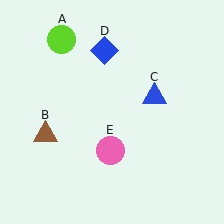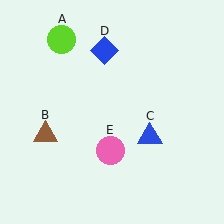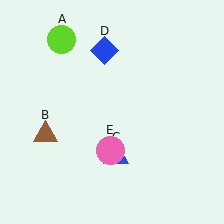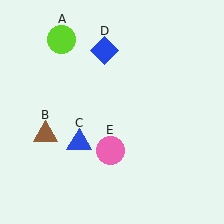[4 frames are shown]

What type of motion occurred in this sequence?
The blue triangle (object C) rotated clockwise around the center of the scene.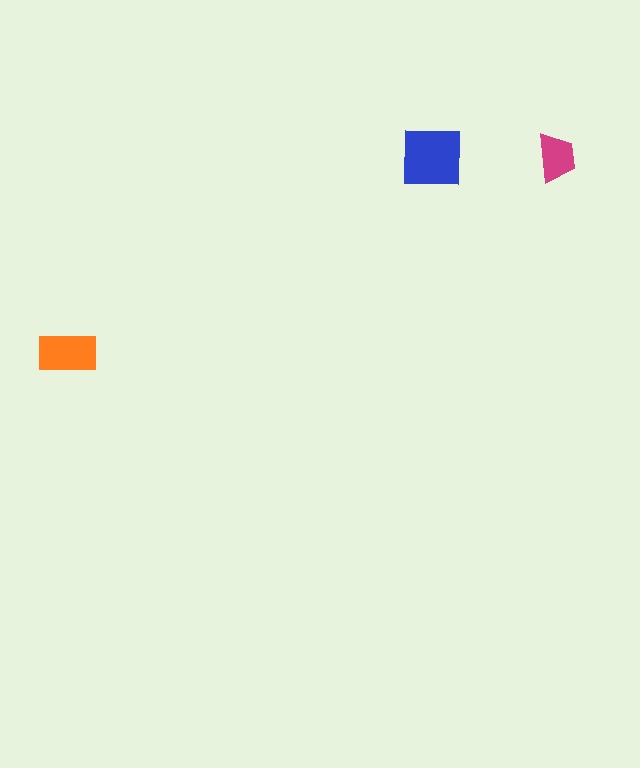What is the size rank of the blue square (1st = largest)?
1st.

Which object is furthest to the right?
The magenta trapezoid is rightmost.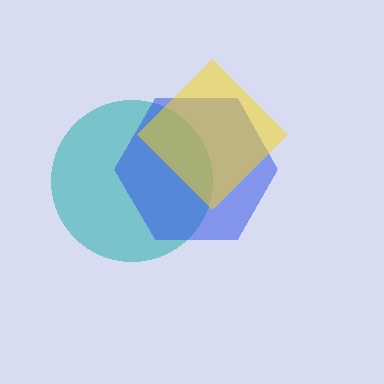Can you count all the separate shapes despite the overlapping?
Yes, there are 3 separate shapes.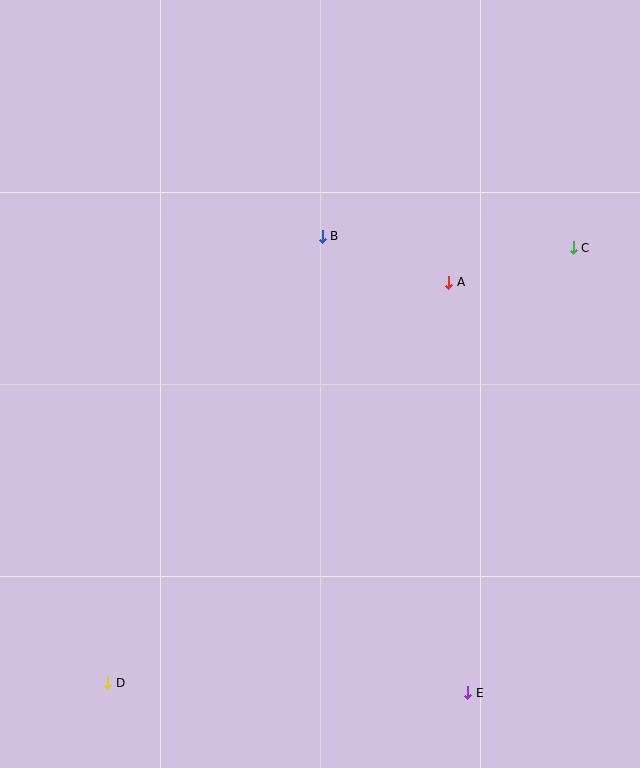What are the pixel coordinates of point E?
Point E is at (468, 693).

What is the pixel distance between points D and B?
The distance between D and B is 496 pixels.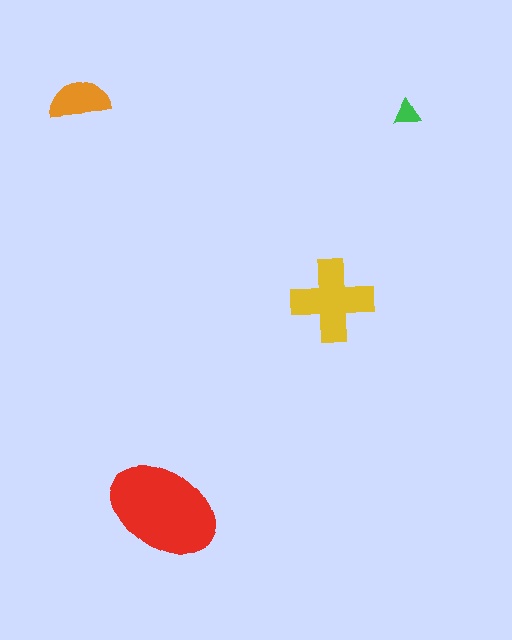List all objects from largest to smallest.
The red ellipse, the yellow cross, the orange semicircle, the green triangle.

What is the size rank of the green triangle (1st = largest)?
4th.